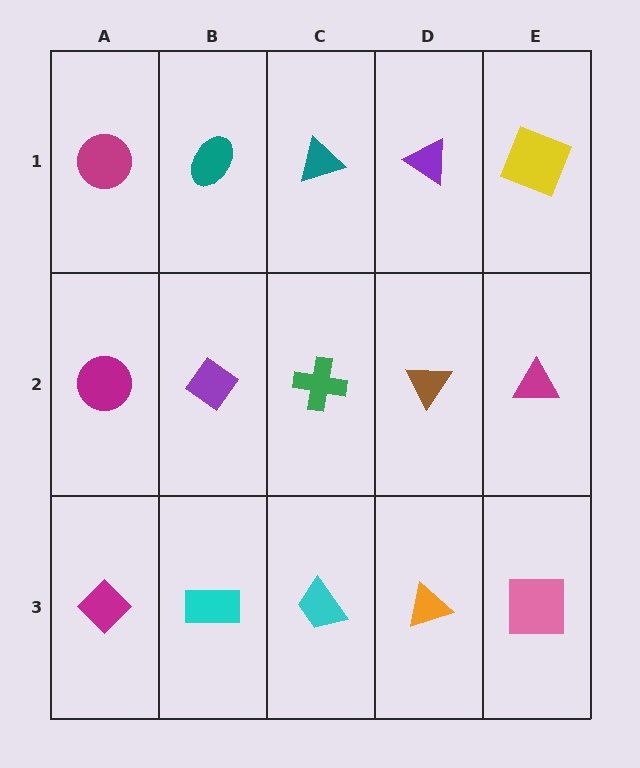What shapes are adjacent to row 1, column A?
A magenta circle (row 2, column A), a teal ellipse (row 1, column B).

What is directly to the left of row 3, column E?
An orange triangle.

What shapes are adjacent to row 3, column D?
A brown triangle (row 2, column D), a cyan trapezoid (row 3, column C), a pink square (row 3, column E).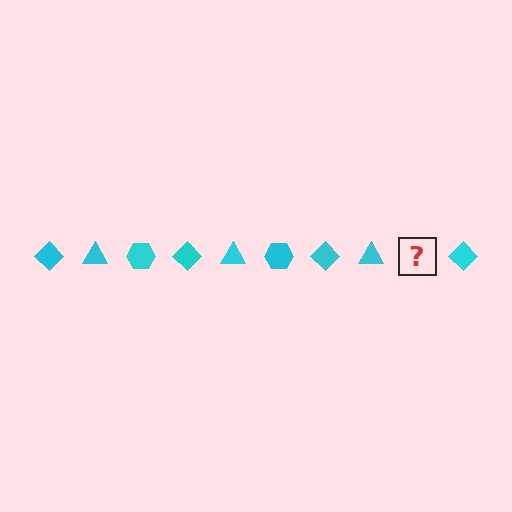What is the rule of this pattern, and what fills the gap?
The rule is that the pattern cycles through diamond, triangle, hexagon shapes in cyan. The gap should be filled with a cyan hexagon.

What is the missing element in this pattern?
The missing element is a cyan hexagon.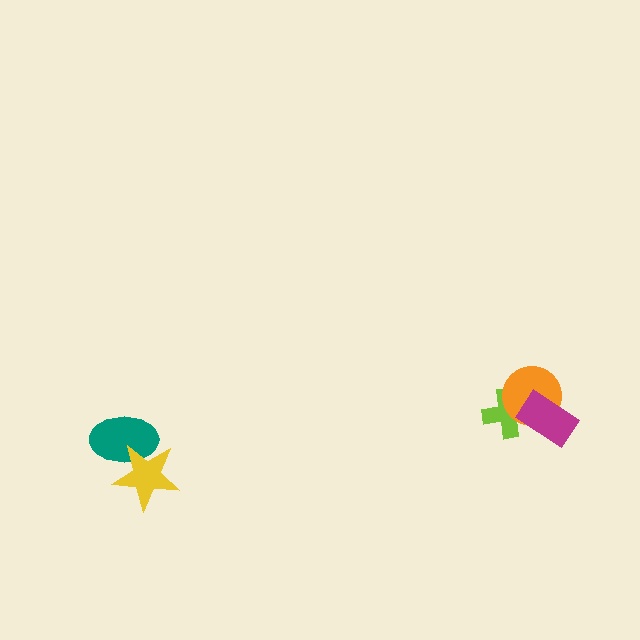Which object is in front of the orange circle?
The magenta rectangle is in front of the orange circle.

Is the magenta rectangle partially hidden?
No, no other shape covers it.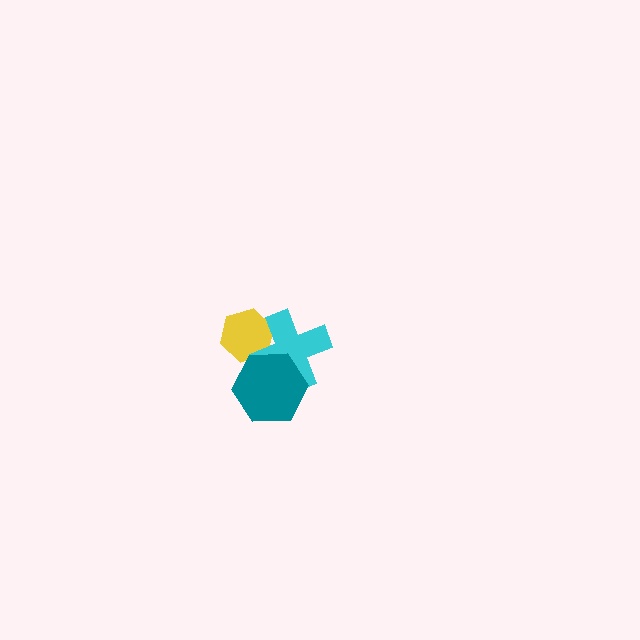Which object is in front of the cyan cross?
The teal hexagon is in front of the cyan cross.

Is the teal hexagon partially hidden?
No, no other shape covers it.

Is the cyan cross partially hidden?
Yes, it is partially covered by another shape.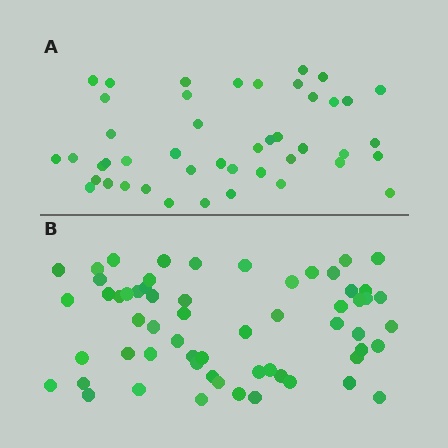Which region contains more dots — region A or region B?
Region B (the bottom region) has more dots.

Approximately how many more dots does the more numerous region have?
Region B has approximately 15 more dots than region A.